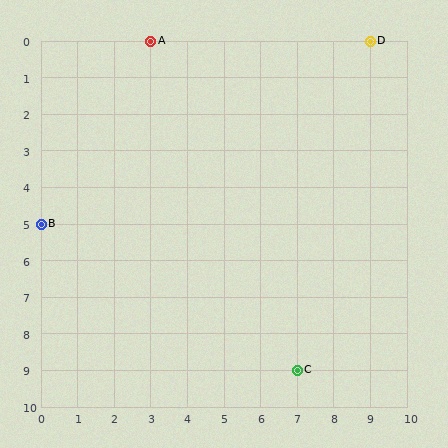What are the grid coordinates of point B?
Point B is at grid coordinates (0, 5).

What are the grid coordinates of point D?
Point D is at grid coordinates (9, 0).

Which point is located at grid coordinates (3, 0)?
Point A is at (3, 0).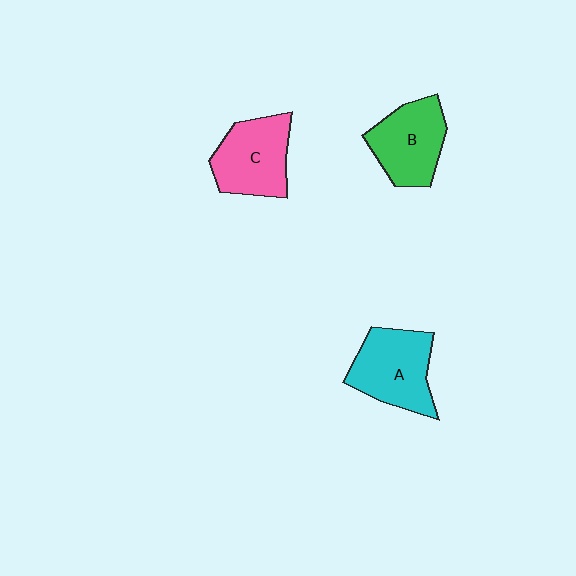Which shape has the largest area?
Shape A (cyan).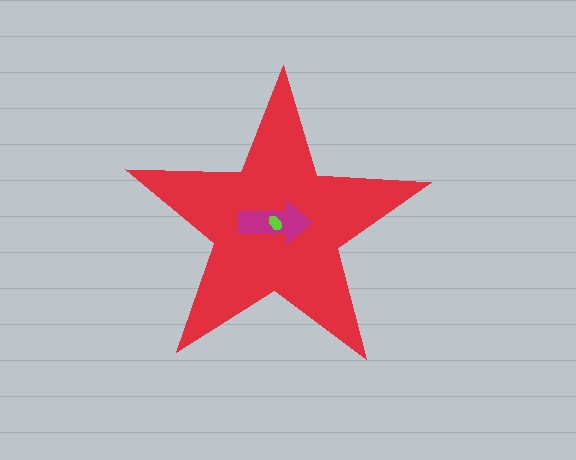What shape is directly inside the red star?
The magenta arrow.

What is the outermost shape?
The red star.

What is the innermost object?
The lime ellipse.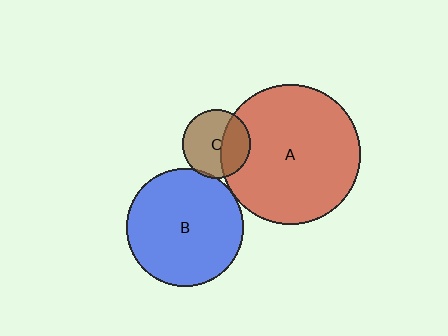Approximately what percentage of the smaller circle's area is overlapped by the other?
Approximately 5%.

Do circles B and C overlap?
Yes.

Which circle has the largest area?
Circle A (red).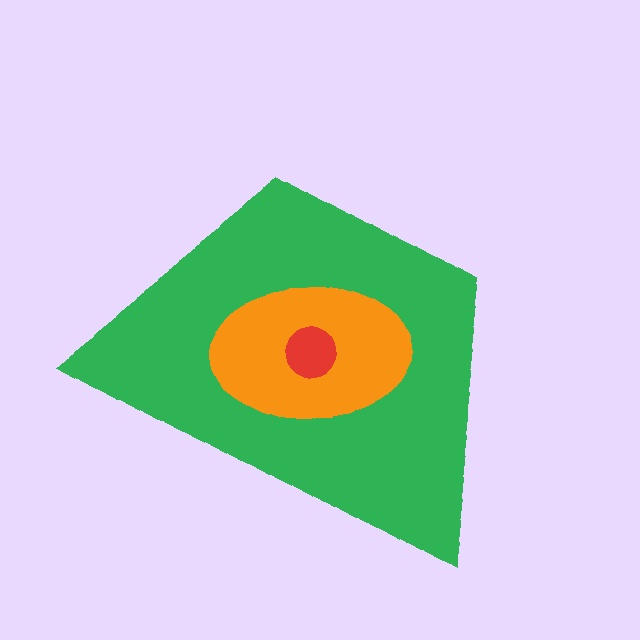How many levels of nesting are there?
3.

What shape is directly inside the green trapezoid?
The orange ellipse.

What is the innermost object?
The red circle.